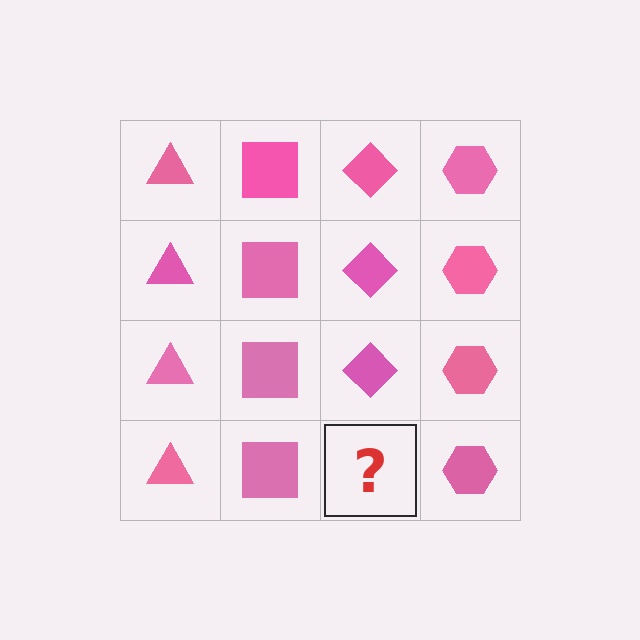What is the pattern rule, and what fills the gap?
The rule is that each column has a consistent shape. The gap should be filled with a pink diamond.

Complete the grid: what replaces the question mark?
The question mark should be replaced with a pink diamond.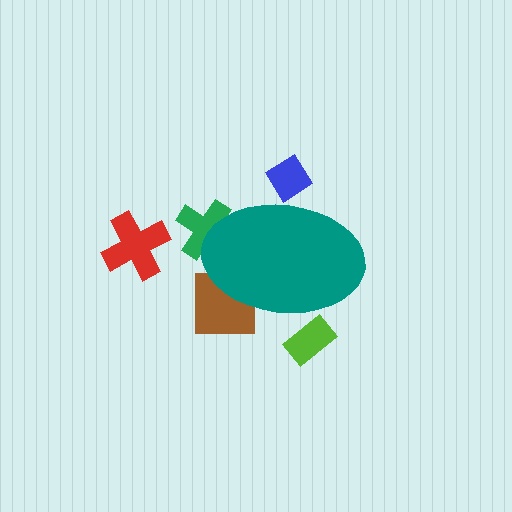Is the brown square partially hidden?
Yes, the brown square is partially hidden behind the teal ellipse.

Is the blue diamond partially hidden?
Yes, the blue diamond is partially hidden behind the teal ellipse.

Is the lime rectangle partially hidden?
Yes, the lime rectangle is partially hidden behind the teal ellipse.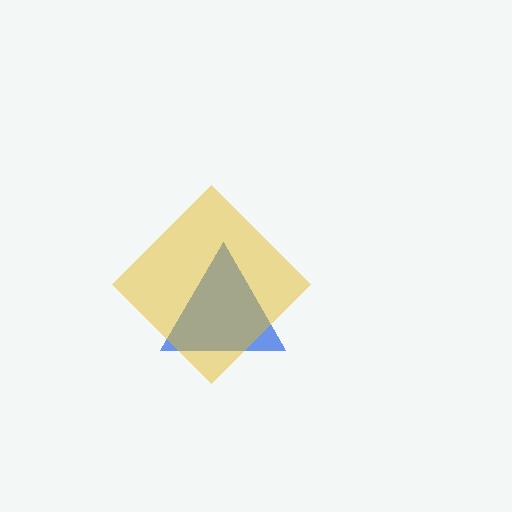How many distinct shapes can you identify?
There are 2 distinct shapes: a blue triangle, a yellow diamond.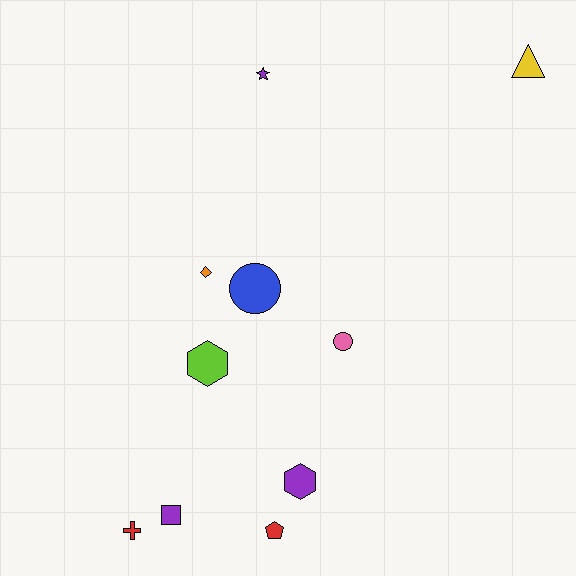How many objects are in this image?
There are 10 objects.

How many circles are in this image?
There are 2 circles.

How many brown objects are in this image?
There are no brown objects.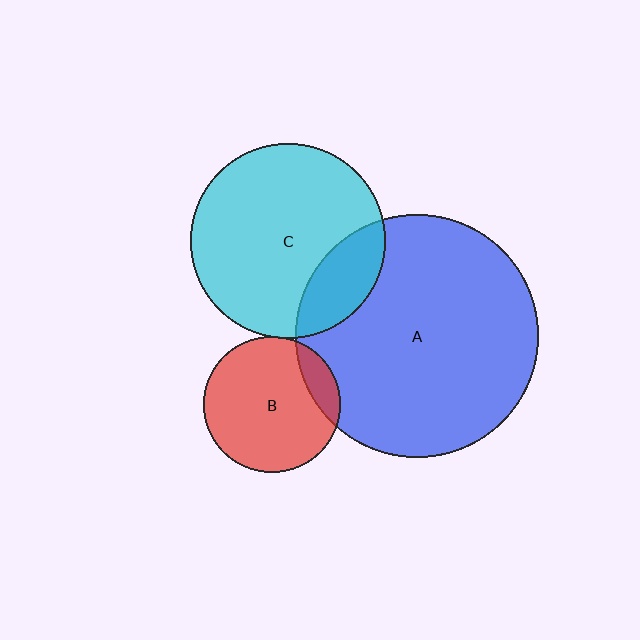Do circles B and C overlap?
Yes.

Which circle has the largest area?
Circle A (blue).